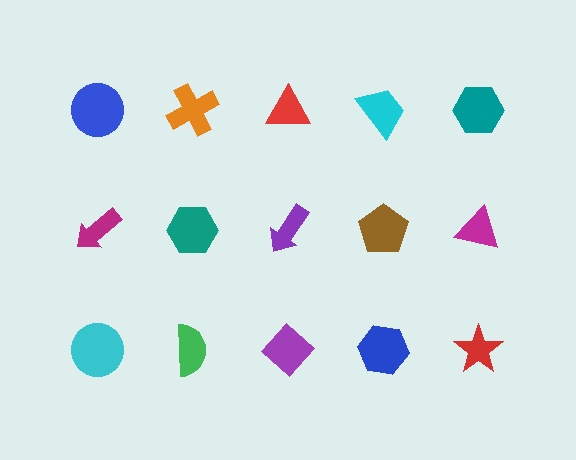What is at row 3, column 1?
A cyan circle.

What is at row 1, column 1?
A blue circle.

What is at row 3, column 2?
A green semicircle.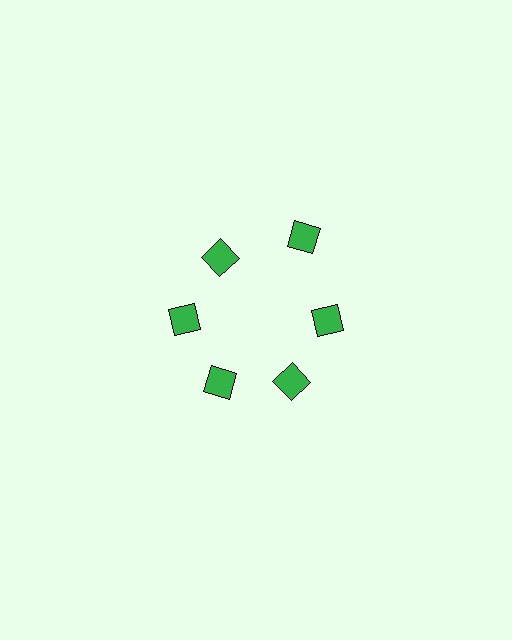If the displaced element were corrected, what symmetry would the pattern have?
It would have 6-fold rotational symmetry — the pattern would map onto itself every 60 degrees.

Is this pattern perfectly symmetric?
No. The 6 green diamonds are arranged in a ring, but one element near the 1 o'clock position is pushed outward from the center, breaking the 6-fold rotational symmetry.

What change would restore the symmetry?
The symmetry would be restored by moving it inward, back onto the ring so that all 6 diamonds sit at equal angles and equal distance from the center.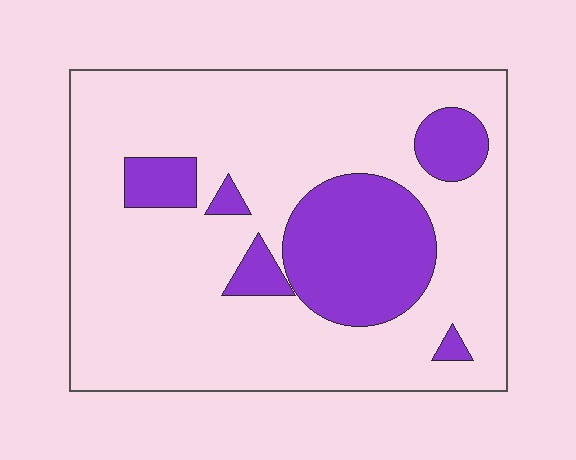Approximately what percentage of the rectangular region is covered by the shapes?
Approximately 20%.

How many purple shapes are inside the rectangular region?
6.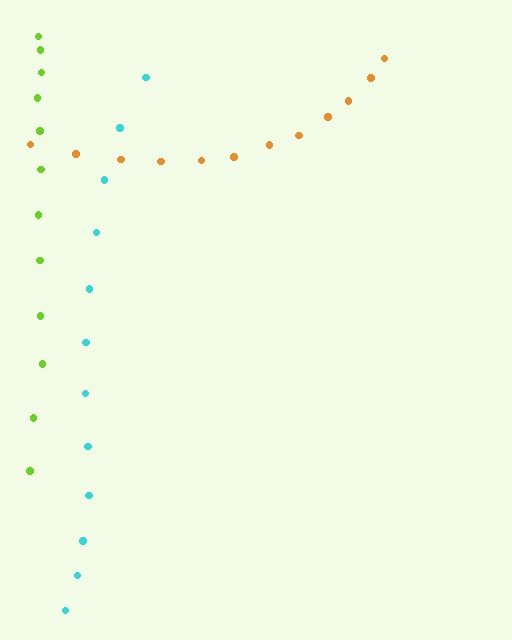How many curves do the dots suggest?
There are 3 distinct paths.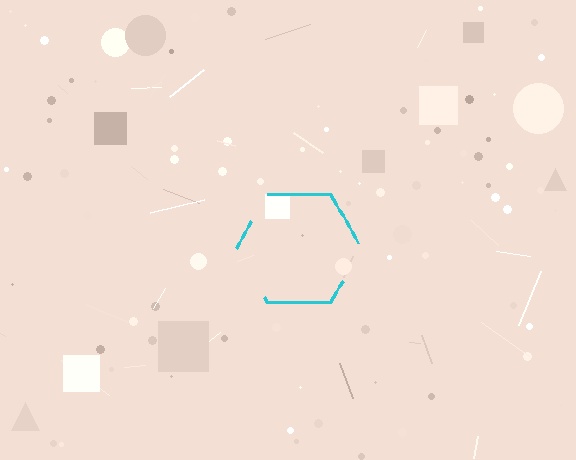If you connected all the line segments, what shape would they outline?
They would outline a hexagon.